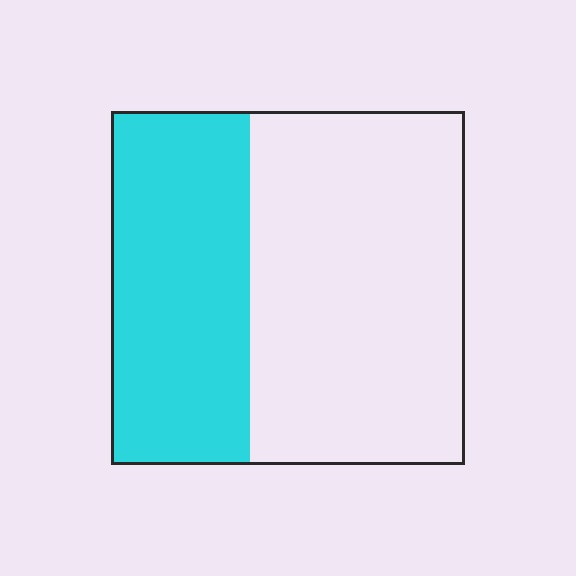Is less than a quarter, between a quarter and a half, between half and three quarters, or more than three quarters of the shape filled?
Between a quarter and a half.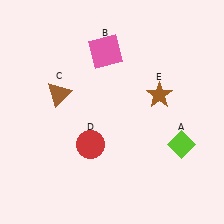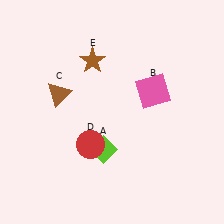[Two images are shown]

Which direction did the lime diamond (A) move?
The lime diamond (A) moved left.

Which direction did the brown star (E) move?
The brown star (E) moved left.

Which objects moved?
The objects that moved are: the lime diamond (A), the pink square (B), the brown star (E).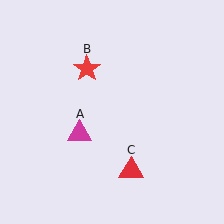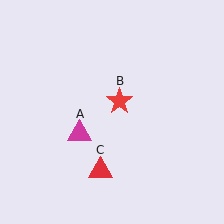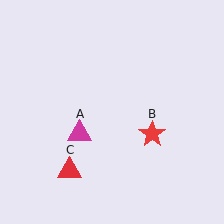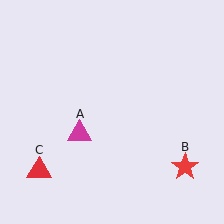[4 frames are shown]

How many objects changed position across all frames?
2 objects changed position: red star (object B), red triangle (object C).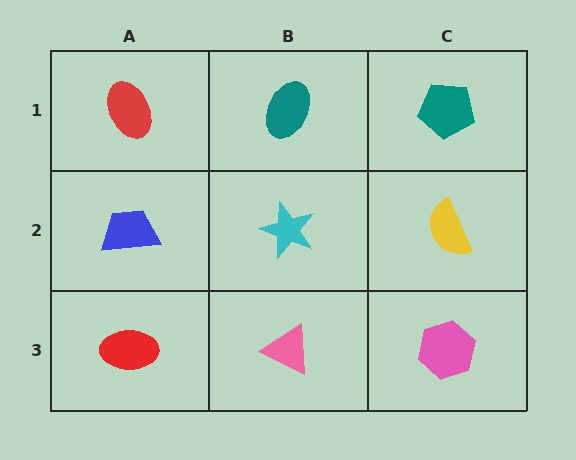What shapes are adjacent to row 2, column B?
A teal ellipse (row 1, column B), a pink triangle (row 3, column B), a blue trapezoid (row 2, column A), a yellow semicircle (row 2, column C).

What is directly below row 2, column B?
A pink triangle.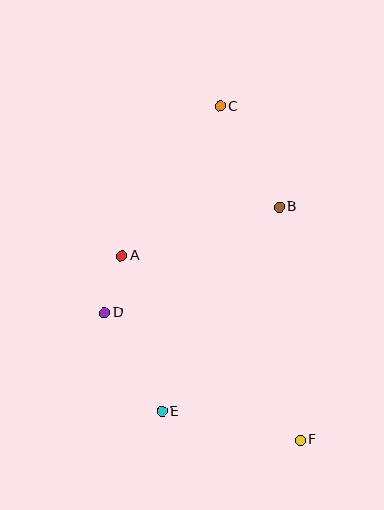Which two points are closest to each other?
Points A and D are closest to each other.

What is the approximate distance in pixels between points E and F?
The distance between E and F is approximately 142 pixels.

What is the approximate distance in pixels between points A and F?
The distance between A and F is approximately 257 pixels.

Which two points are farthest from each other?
Points C and F are farthest from each other.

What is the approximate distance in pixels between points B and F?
The distance between B and F is approximately 234 pixels.